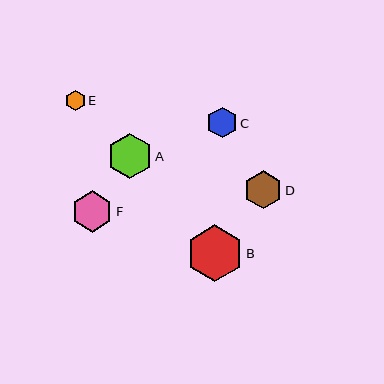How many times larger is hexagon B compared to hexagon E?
Hexagon B is approximately 2.8 times the size of hexagon E.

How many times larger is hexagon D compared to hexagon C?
Hexagon D is approximately 1.2 times the size of hexagon C.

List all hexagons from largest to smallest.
From largest to smallest: B, A, F, D, C, E.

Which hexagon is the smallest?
Hexagon E is the smallest with a size of approximately 20 pixels.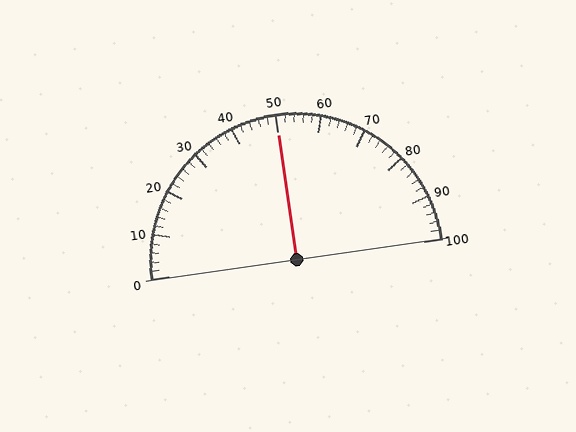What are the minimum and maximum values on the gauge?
The gauge ranges from 0 to 100.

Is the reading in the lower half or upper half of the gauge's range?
The reading is in the upper half of the range (0 to 100).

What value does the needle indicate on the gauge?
The needle indicates approximately 50.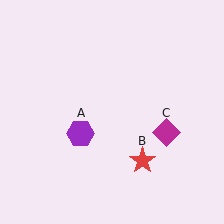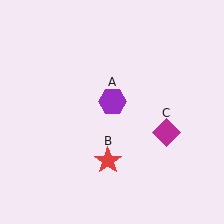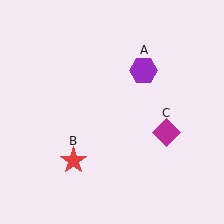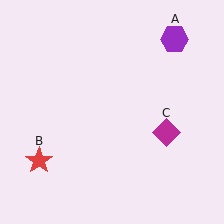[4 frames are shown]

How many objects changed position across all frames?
2 objects changed position: purple hexagon (object A), red star (object B).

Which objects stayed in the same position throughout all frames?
Magenta diamond (object C) remained stationary.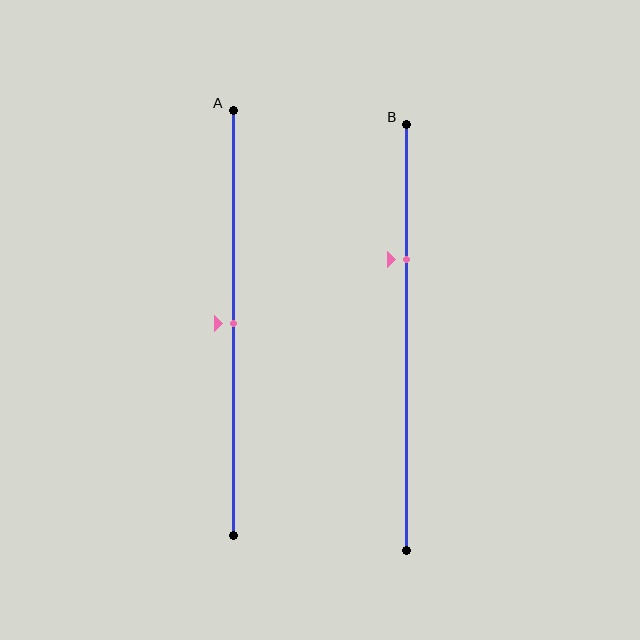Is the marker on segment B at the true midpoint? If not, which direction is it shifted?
No, the marker on segment B is shifted upward by about 18% of the segment length.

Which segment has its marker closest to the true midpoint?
Segment A has its marker closest to the true midpoint.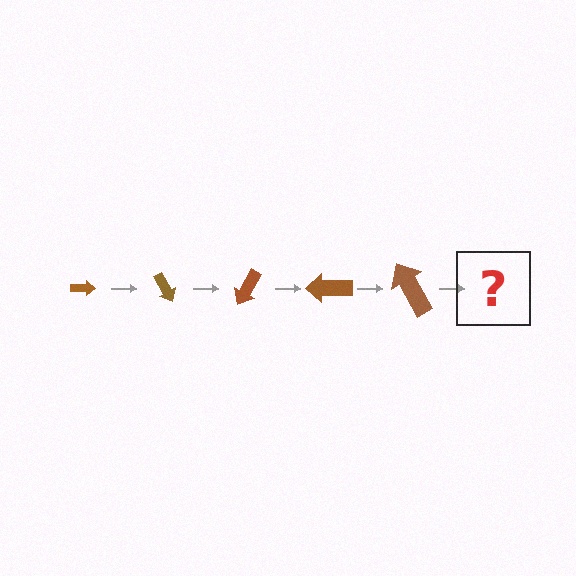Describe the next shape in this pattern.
It should be an arrow, larger than the previous one and rotated 300 degrees from the start.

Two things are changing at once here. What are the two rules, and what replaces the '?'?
The two rules are that the arrow grows larger each step and it rotates 60 degrees each step. The '?' should be an arrow, larger than the previous one and rotated 300 degrees from the start.